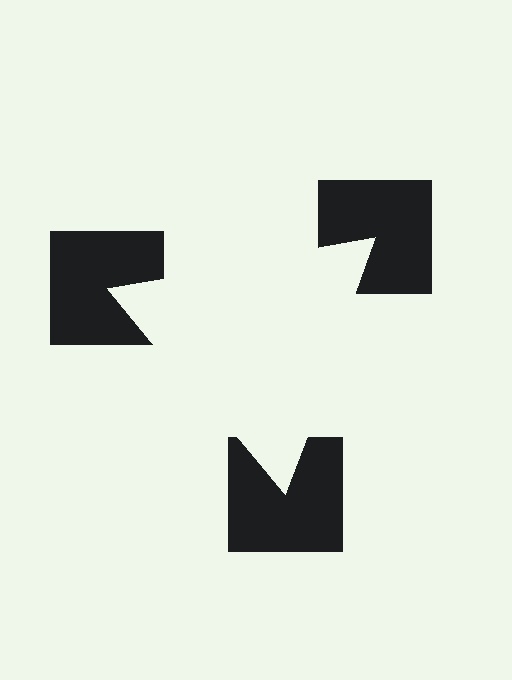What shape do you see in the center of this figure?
An illusory triangle — its edges are inferred from the aligned wedge cuts in the notched squares, not physically drawn.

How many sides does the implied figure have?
3 sides.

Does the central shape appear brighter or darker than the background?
It typically appears slightly brighter than the background, even though no actual brightness change is drawn.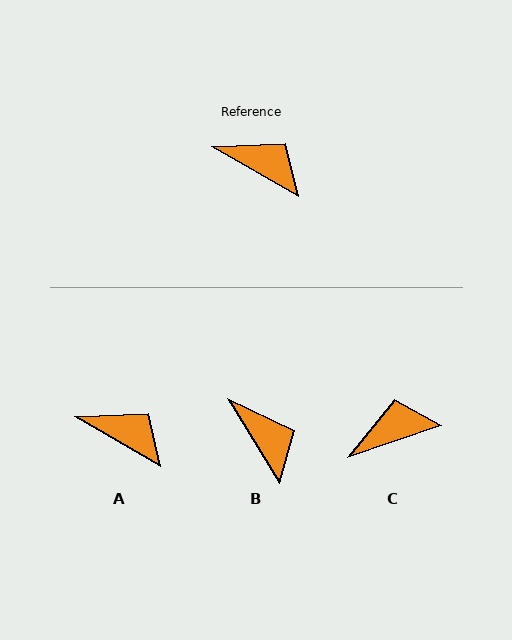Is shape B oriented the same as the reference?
No, it is off by about 29 degrees.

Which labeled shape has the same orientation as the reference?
A.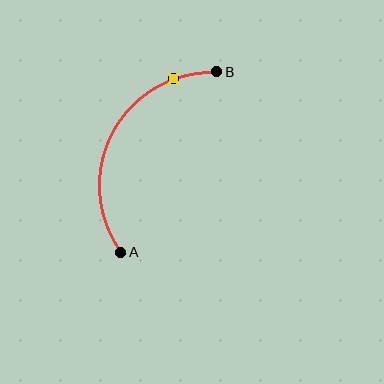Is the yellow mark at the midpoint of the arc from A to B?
No. The yellow mark lies on the arc but is closer to endpoint B. The arc midpoint would be at the point on the curve equidistant along the arc from both A and B.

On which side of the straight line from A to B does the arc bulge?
The arc bulges to the left of the straight line connecting A and B.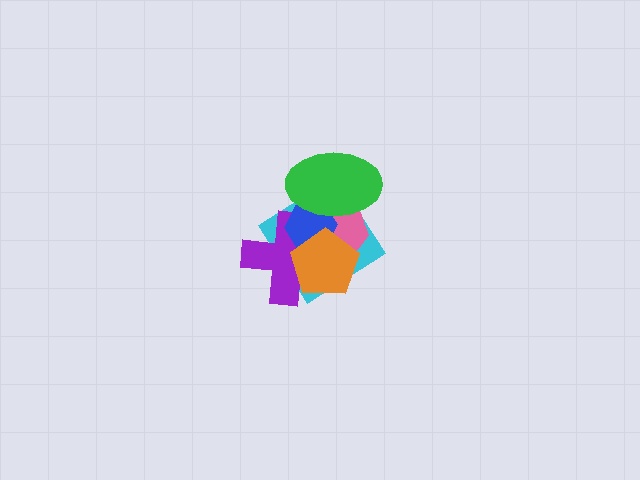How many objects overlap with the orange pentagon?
4 objects overlap with the orange pentagon.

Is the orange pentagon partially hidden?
No, no other shape covers it.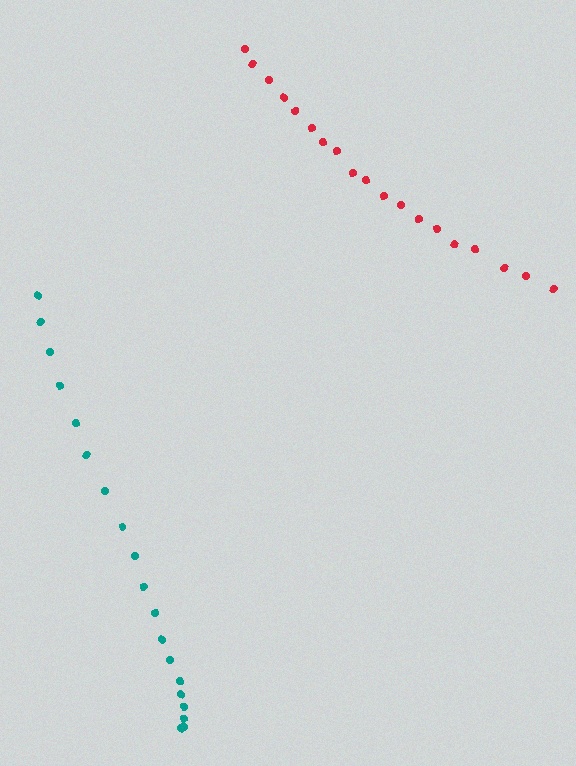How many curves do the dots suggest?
There are 2 distinct paths.